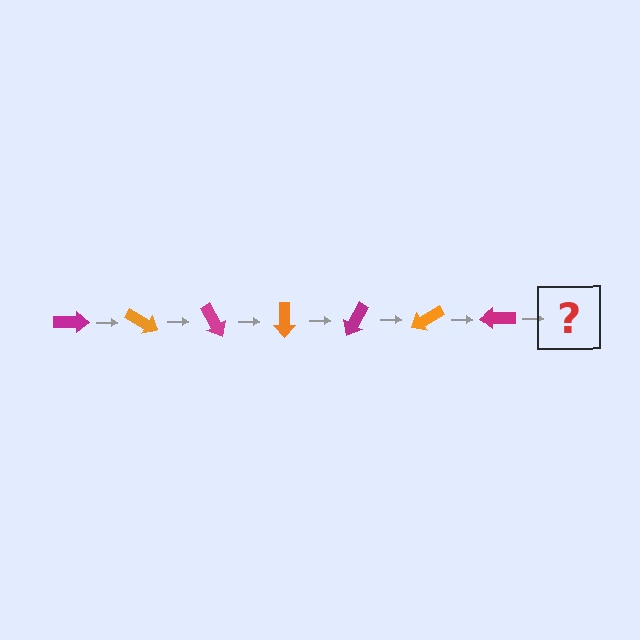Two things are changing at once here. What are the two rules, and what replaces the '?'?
The two rules are that it rotates 30 degrees each step and the color cycles through magenta and orange. The '?' should be an orange arrow, rotated 210 degrees from the start.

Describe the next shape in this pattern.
It should be an orange arrow, rotated 210 degrees from the start.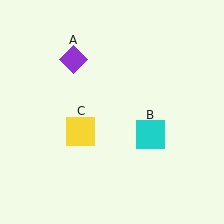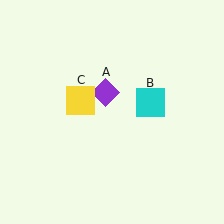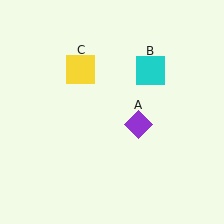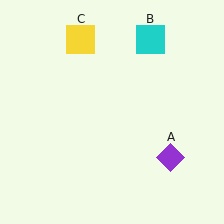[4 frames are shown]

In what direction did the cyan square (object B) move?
The cyan square (object B) moved up.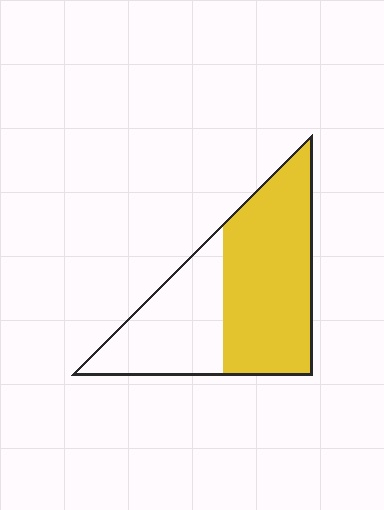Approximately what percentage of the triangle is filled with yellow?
Approximately 60%.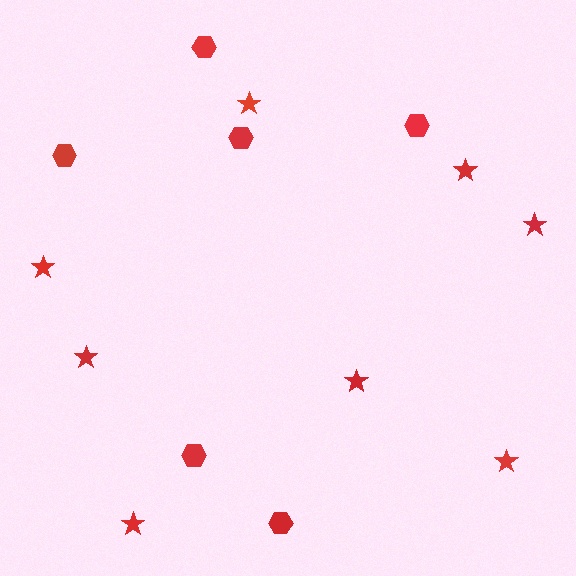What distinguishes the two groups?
There are 2 groups: one group of stars (8) and one group of hexagons (6).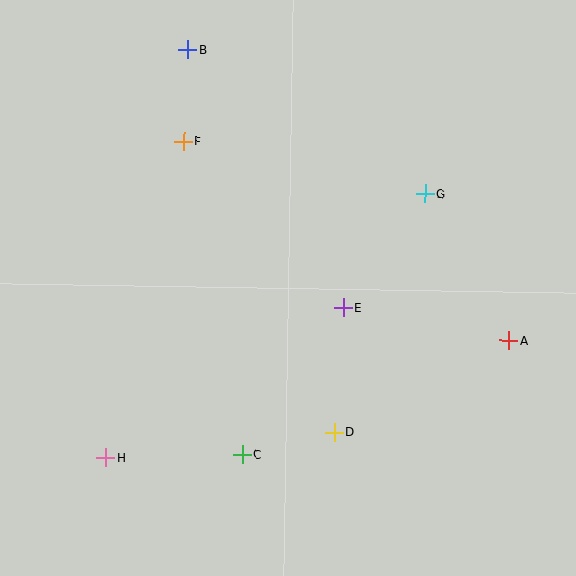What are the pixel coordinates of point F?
Point F is at (184, 142).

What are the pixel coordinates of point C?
Point C is at (242, 455).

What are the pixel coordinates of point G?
Point G is at (425, 194).